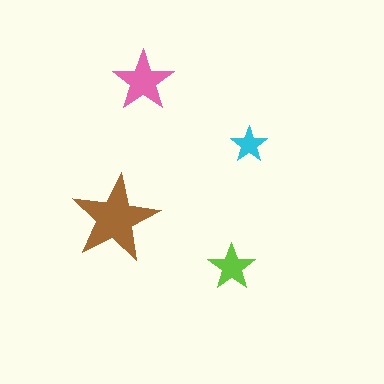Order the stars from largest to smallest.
the brown one, the pink one, the lime one, the cyan one.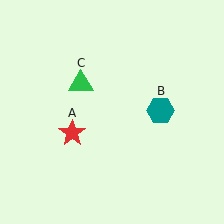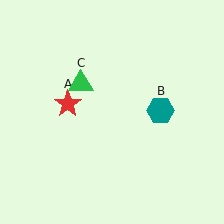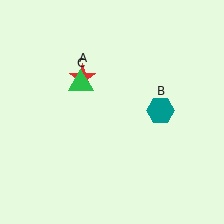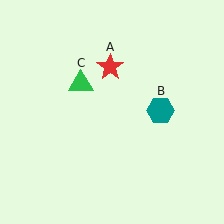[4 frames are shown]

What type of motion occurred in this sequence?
The red star (object A) rotated clockwise around the center of the scene.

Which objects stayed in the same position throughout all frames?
Teal hexagon (object B) and green triangle (object C) remained stationary.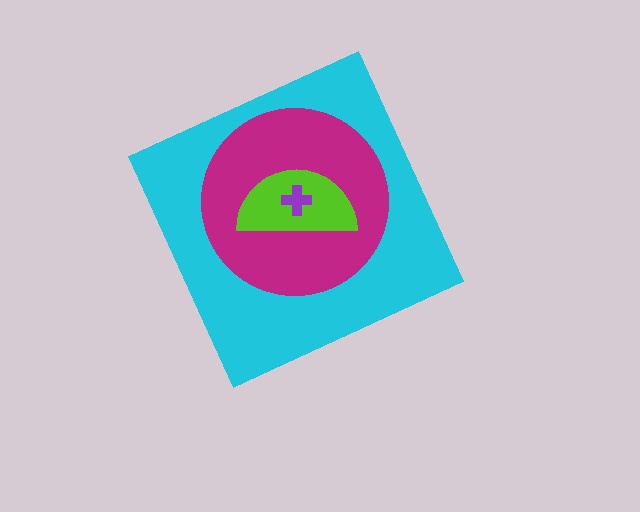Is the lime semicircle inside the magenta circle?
Yes.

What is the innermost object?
The purple cross.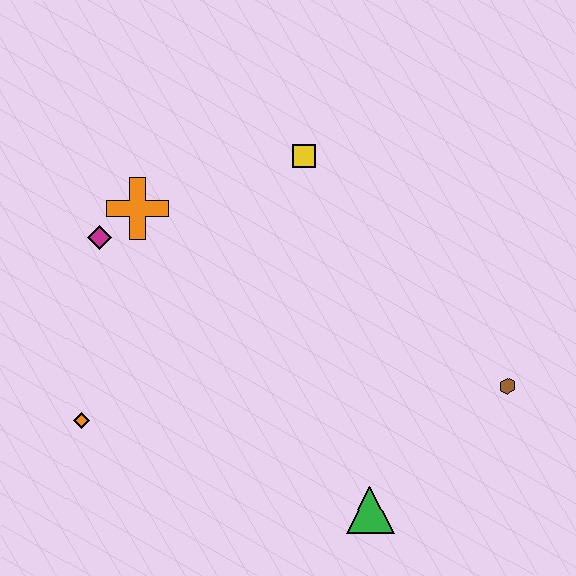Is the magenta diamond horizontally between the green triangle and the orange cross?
No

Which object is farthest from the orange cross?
The brown hexagon is farthest from the orange cross.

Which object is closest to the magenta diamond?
The orange cross is closest to the magenta diamond.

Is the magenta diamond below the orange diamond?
No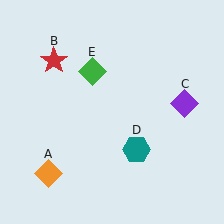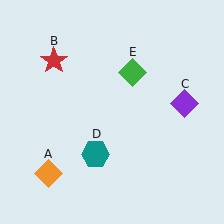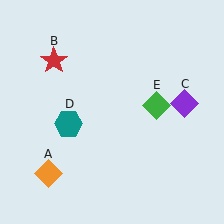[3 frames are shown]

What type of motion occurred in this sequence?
The teal hexagon (object D), green diamond (object E) rotated clockwise around the center of the scene.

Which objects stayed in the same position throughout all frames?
Orange diamond (object A) and red star (object B) and purple diamond (object C) remained stationary.